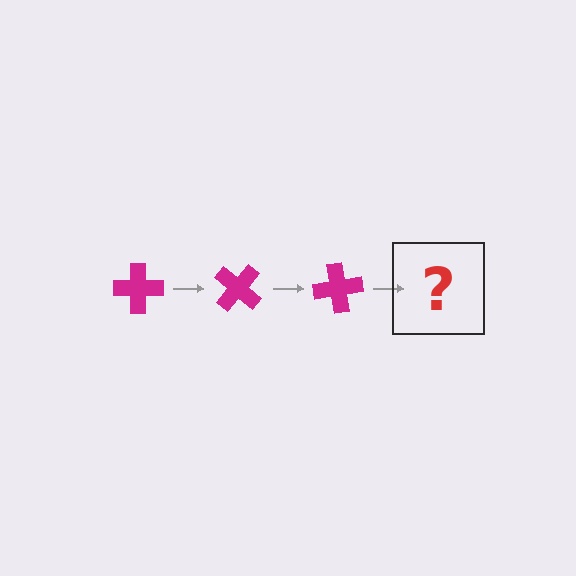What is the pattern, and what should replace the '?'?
The pattern is that the cross rotates 40 degrees each step. The '?' should be a magenta cross rotated 120 degrees.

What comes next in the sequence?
The next element should be a magenta cross rotated 120 degrees.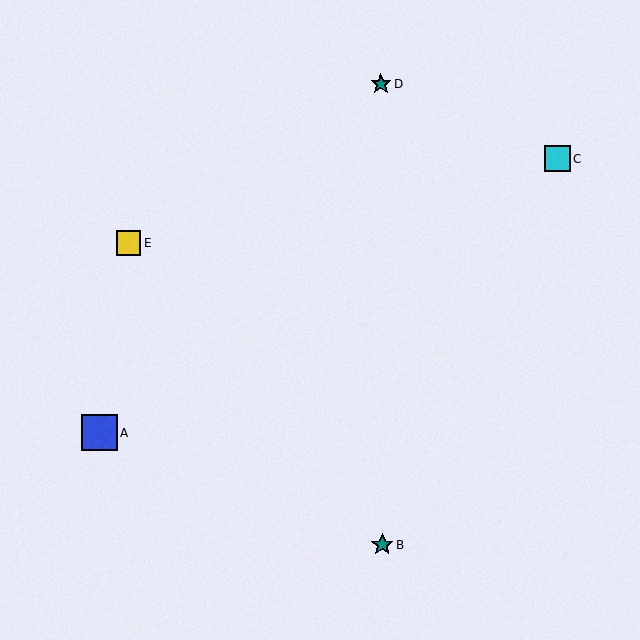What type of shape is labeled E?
Shape E is a yellow square.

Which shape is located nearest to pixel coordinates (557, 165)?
The cyan square (labeled C) at (557, 159) is nearest to that location.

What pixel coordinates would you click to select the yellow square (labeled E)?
Click at (129, 243) to select the yellow square E.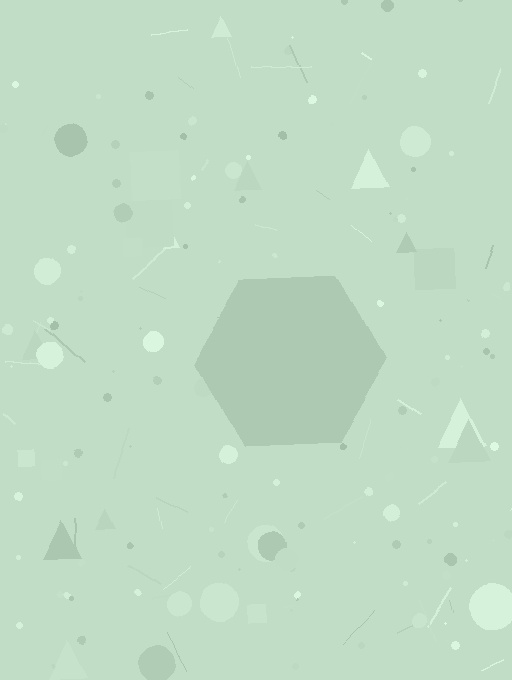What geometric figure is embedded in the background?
A hexagon is embedded in the background.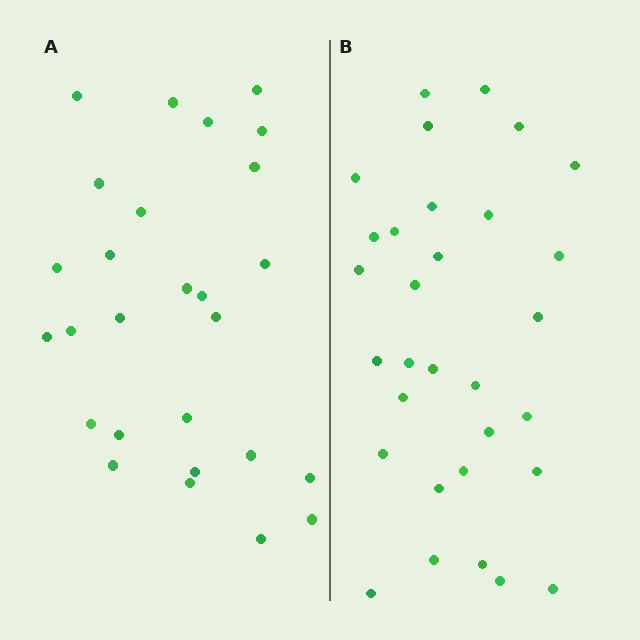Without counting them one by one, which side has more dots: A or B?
Region B (the right region) has more dots.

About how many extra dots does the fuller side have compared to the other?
Region B has about 4 more dots than region A.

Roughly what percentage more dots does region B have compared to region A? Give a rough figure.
About 15% more.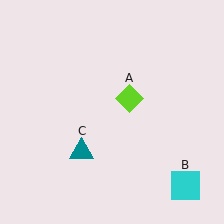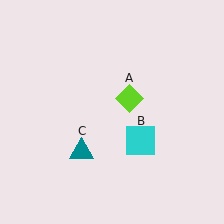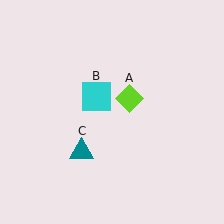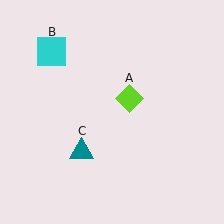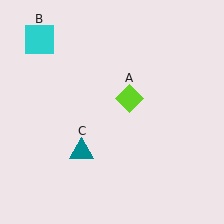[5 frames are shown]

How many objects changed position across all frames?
1 object changed position: cyan square (object B).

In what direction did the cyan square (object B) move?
The cyan square (object B) moved up and to the left.